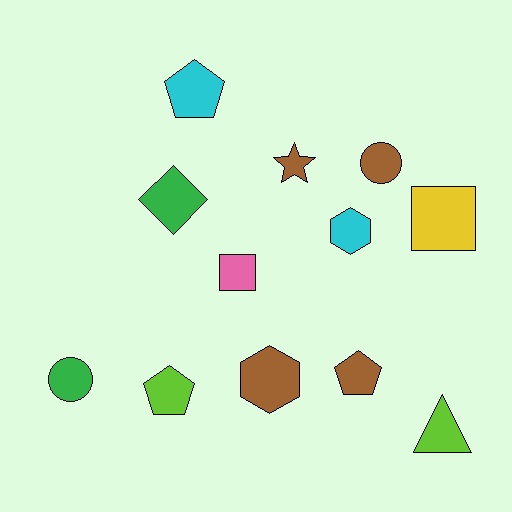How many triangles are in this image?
There is 1 triangle.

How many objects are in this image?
There are 12 objects.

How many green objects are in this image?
There are 2 green objects.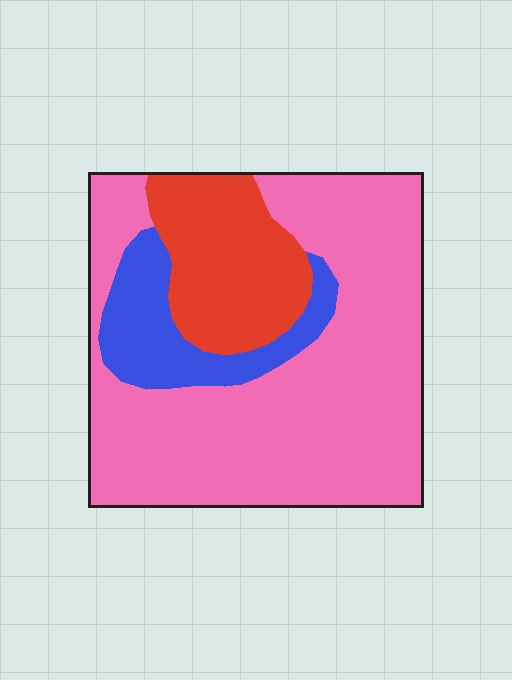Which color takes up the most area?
Pink, at roughly 65%.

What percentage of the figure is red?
Red takes up about one fifth (1/5) of the figure.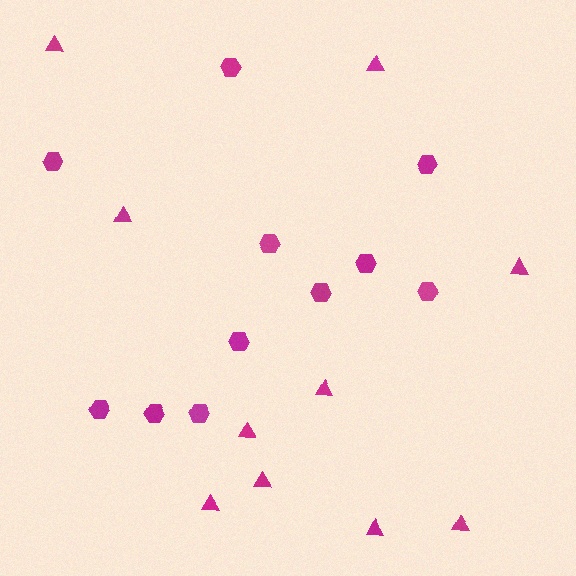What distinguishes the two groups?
There are 2 groups: one group of hexagons (11) and one group of triangles (10).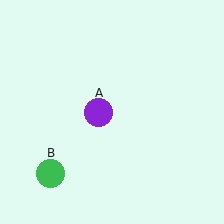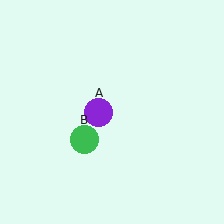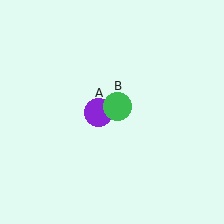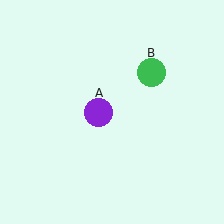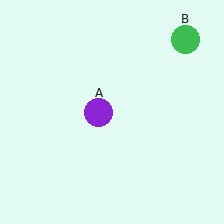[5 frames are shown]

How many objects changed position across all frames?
1 object changed position: green circle (object B).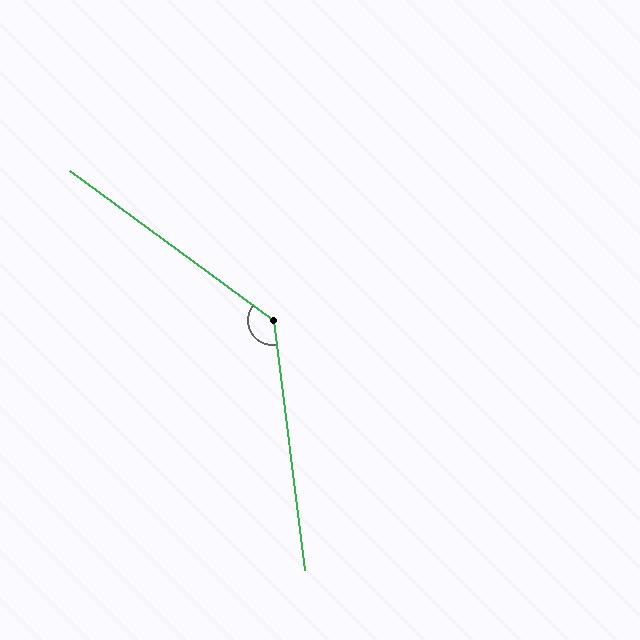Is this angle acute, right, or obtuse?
It is obtuse.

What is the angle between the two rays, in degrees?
Approximately 133 degrees.